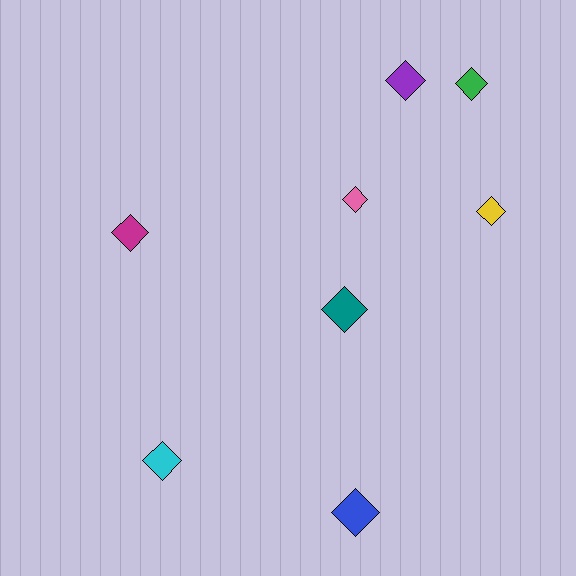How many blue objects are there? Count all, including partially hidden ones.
There is 1 blue object.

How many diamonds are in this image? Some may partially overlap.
There are 8 diamonds.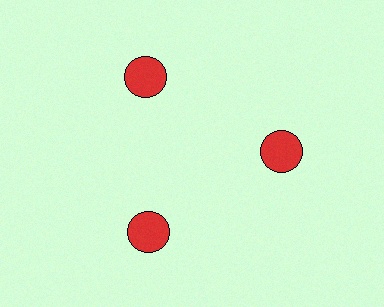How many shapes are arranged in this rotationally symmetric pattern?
There are 3 shapes, arranged in 3 groups of 1.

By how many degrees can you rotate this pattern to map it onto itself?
The pattern maps onto itself every 120 degrees of rotation.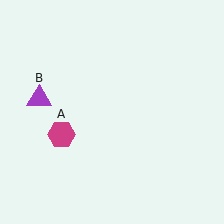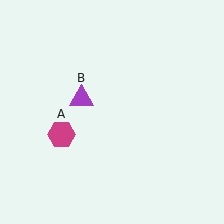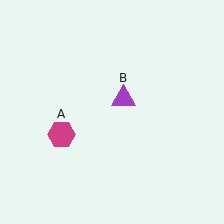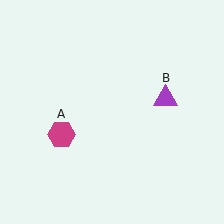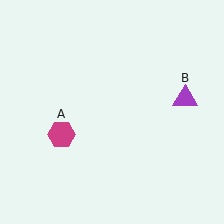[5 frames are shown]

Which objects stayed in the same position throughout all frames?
Magenta hexagon (object A) remained stationary.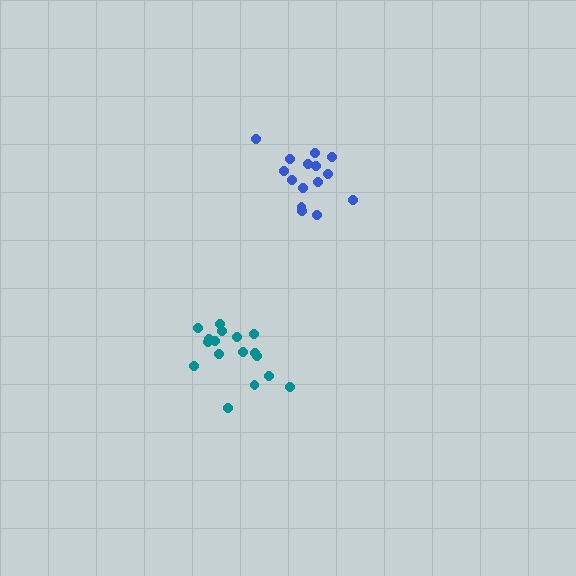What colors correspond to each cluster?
The clusters are colored: blue, teal.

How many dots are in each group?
Group 1: 15 dots, Group 2: 17 dots (32 total).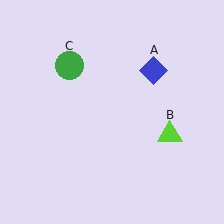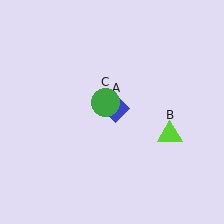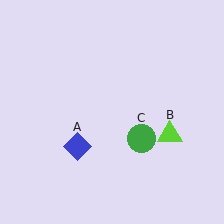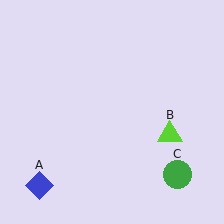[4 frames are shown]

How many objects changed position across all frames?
2 objects changed position: blue diamond (object A), green circle (object C).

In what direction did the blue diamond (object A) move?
The blue diamond (object A) moved down and to the left.